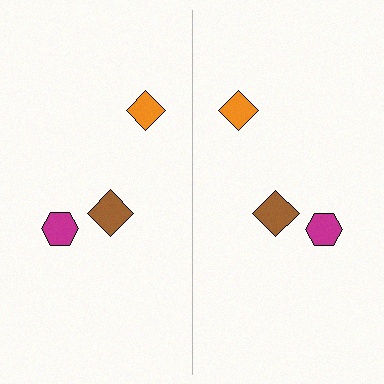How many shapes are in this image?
There are 6 shapes in this image.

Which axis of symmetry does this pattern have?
The pattern has a vertical axis of symmetry running through the center of the image.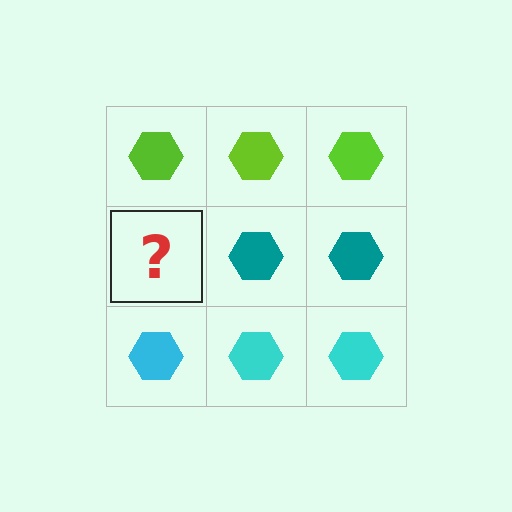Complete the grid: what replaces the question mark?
The question mark should be replaced with a teal hexagon.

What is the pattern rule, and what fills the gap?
The rule is that each row has a consistent color. The gap should be filled with a teal hexagon.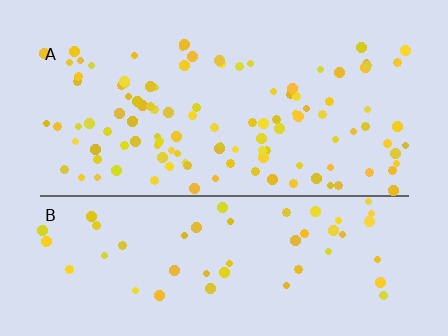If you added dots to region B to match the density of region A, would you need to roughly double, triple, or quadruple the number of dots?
Approximately double.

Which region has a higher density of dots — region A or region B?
A (the top).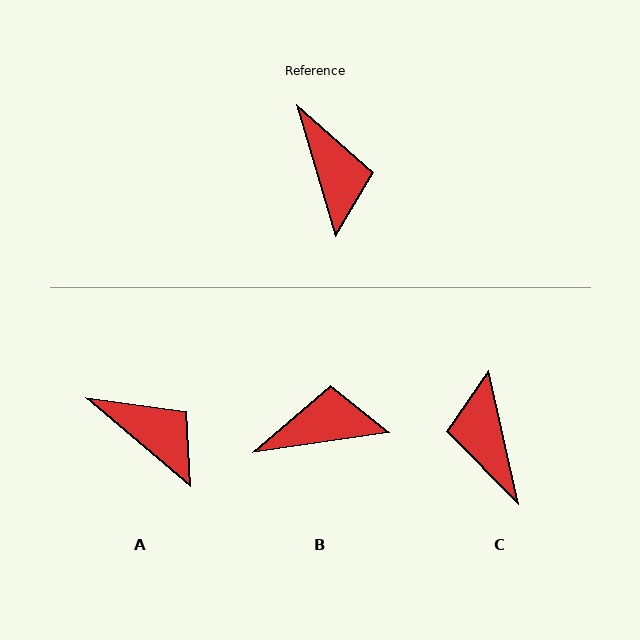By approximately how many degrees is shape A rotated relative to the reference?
Approximately 34 degrees counter-clockwise.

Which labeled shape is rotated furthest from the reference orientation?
C, about 176 degrees away.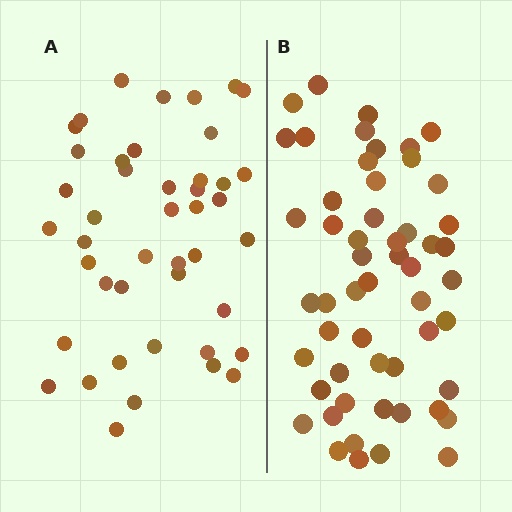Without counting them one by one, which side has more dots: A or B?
Region B (the right region) has more dots.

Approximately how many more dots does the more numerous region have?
Region B has roughly 10 or so more dots than region A.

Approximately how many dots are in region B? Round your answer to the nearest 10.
About 50 dots. (The exact count is 54, which rounds to 50.)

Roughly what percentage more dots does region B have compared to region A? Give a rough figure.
About 25% more.